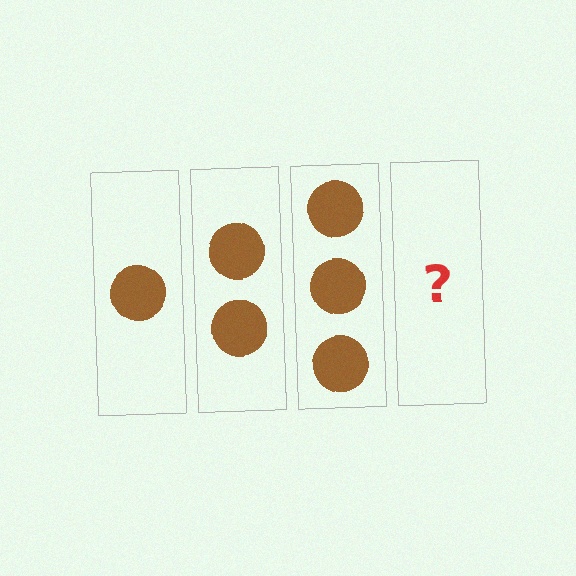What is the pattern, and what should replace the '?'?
The pattern is that each step adds one more circle. The '?' should be 4 circles.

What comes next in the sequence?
The next element should be 4 circles.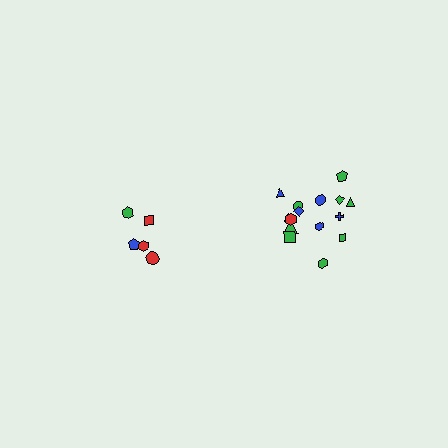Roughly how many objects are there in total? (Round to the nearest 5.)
Roughly 20 objects in total.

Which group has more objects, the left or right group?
The right group.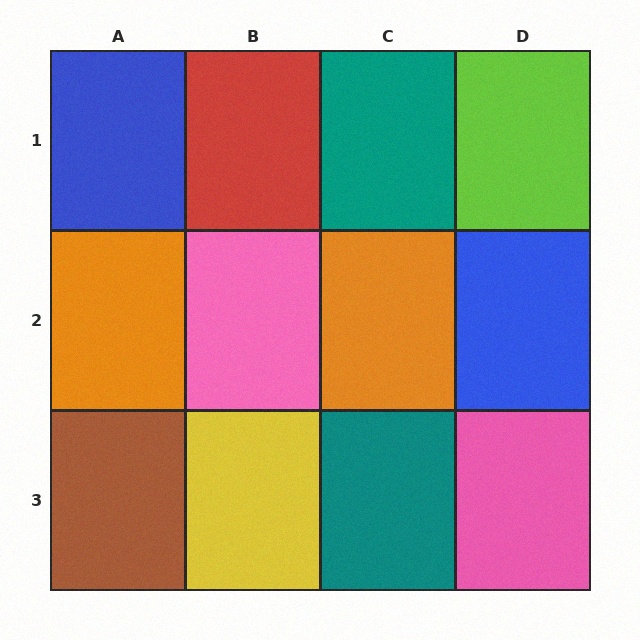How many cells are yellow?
1 cell is yellow.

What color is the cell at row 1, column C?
Teal.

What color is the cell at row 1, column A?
Blue.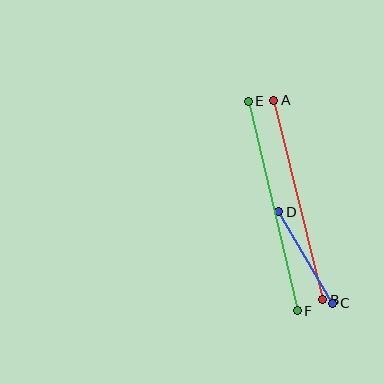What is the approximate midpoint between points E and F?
The midpoint is at approximately (273, 206) pixels.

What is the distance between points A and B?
The distance is approximately 206 pixels.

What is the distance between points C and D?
The distance is approximately 107 pixels.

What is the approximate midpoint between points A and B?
The midpoint is at approximately (298, 200) pixels.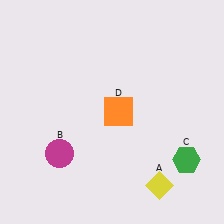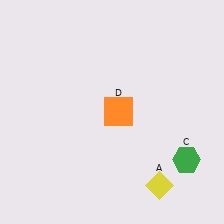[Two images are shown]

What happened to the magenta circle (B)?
The magenta circle (B) was removed in Image 2. It was in the bottom-left area of Image 1.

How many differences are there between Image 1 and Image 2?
There is 1 difference between the two images.